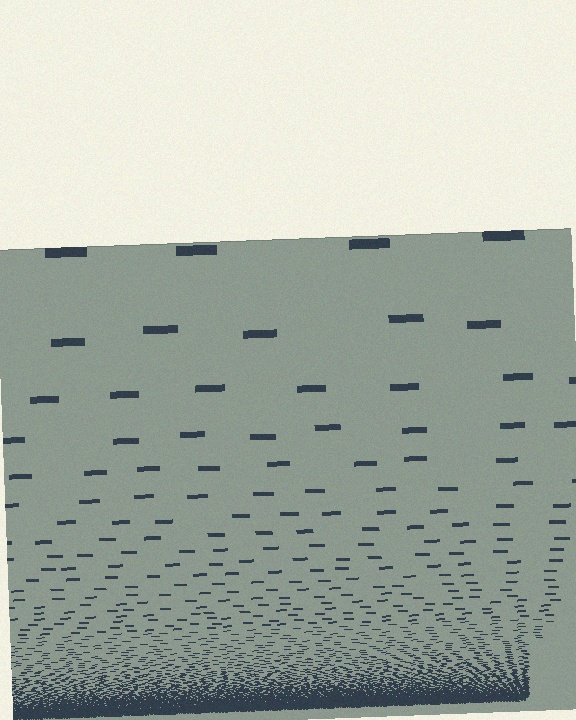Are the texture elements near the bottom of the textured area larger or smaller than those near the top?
Smaller. The gradient is inverted — elements near the bottom are smaller and denser.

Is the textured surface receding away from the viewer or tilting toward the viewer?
The surface appears to tilt toward the viewer. Texture elements get larger and sparser toward the top.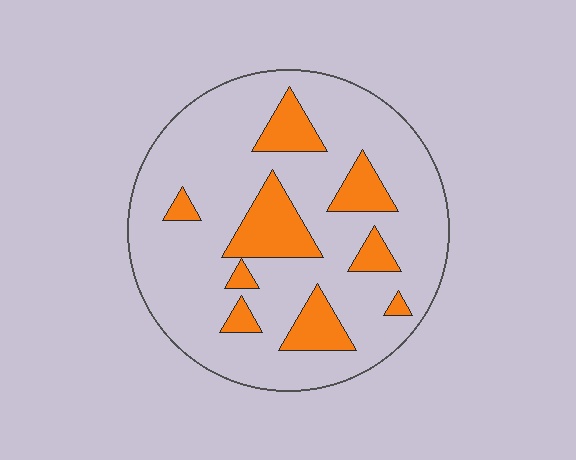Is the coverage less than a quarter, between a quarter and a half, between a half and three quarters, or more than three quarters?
Less than a quarter.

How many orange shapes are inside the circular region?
9.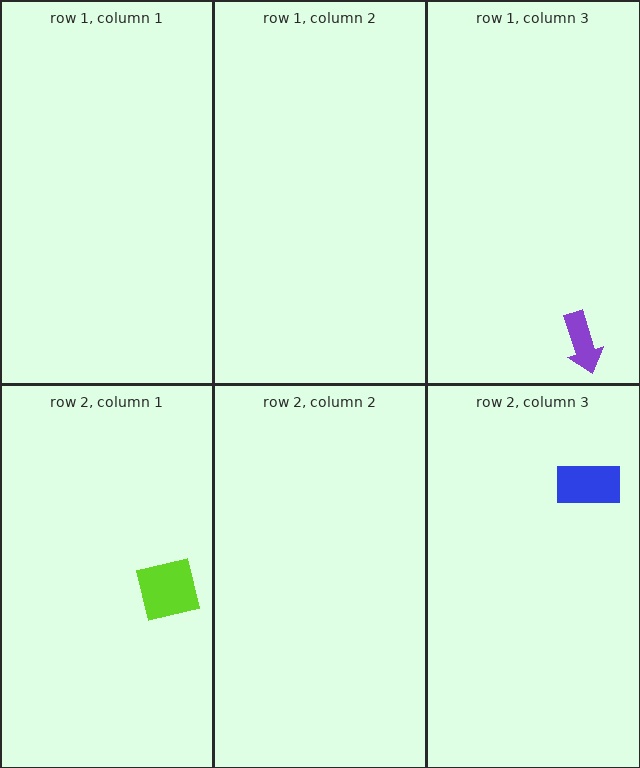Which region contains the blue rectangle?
The row 2, column 3 region.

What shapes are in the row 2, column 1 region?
The lime square.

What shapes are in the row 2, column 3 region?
The blue rectangle.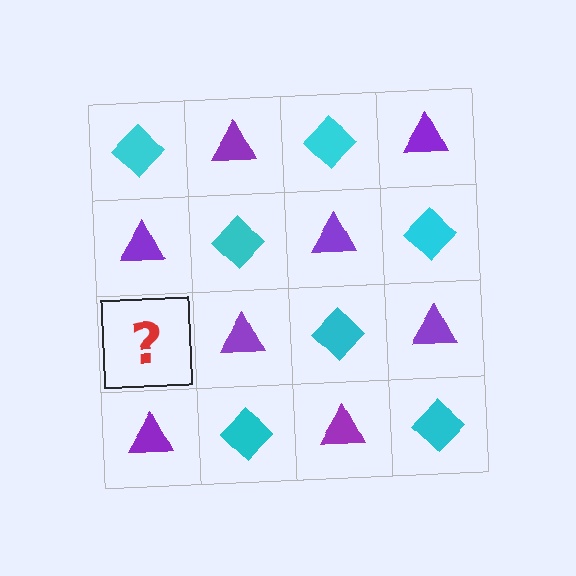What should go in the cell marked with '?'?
The missing cell should contain a cyan diamond.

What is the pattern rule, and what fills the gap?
The rule is that it alternates cyan diamond and purple triangle in a checkerboard pattern. The gap should be filled with a cyan diamond.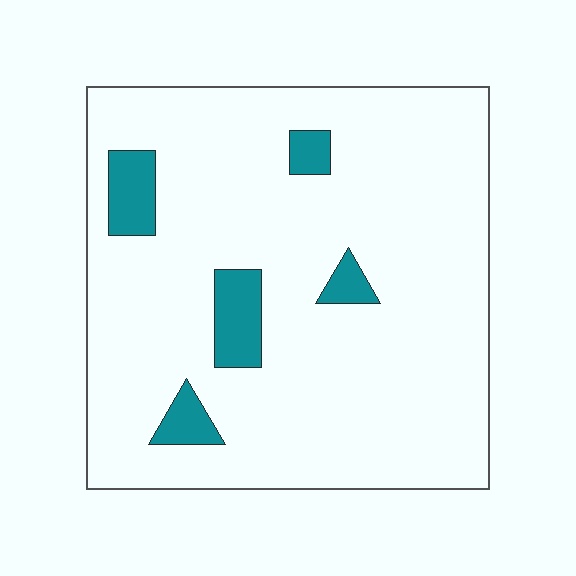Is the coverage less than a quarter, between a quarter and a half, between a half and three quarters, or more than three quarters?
Less than a quarter.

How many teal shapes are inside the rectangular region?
5.